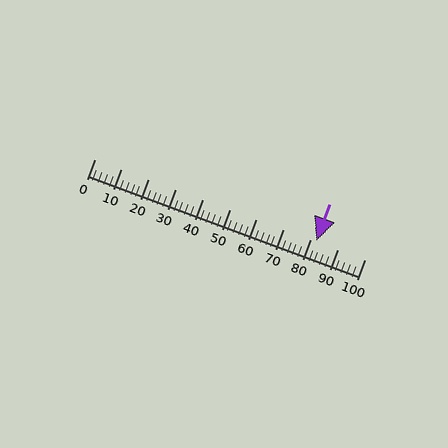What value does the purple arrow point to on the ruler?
The purple arrow points to approximately 82.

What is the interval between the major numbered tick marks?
The major tick marks are spaced 10 units apart.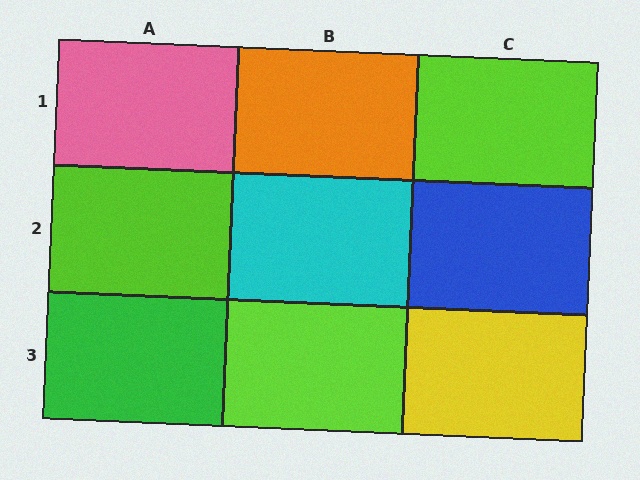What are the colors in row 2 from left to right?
Lime, cyan, blue.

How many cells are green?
1 cell is green.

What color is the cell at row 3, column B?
Lime.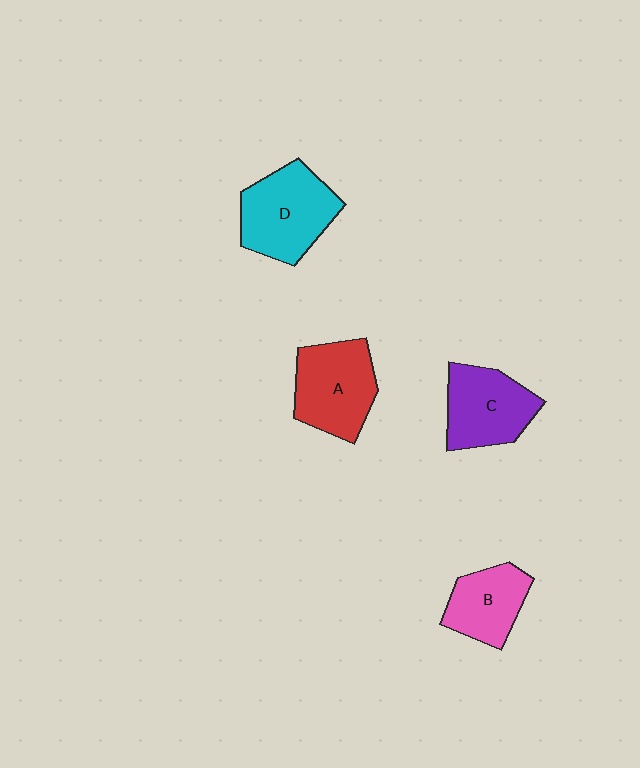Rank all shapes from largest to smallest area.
From largest to smallest: D (cyan), A (red), C (purple), B (pink).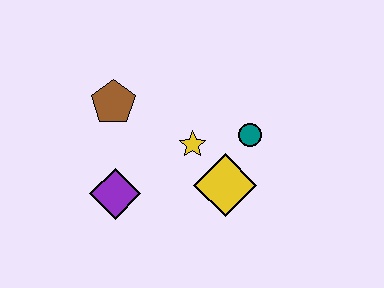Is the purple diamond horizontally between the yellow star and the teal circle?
No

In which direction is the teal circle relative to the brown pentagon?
The teal circle is to the right of the brown pentagon.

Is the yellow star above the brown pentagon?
No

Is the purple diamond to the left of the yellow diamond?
Yes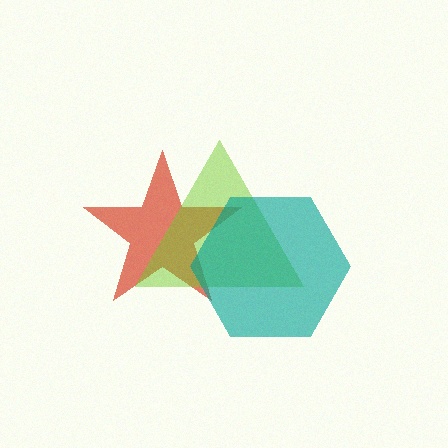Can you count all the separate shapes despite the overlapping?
Yes, there are 3 separate shapes.